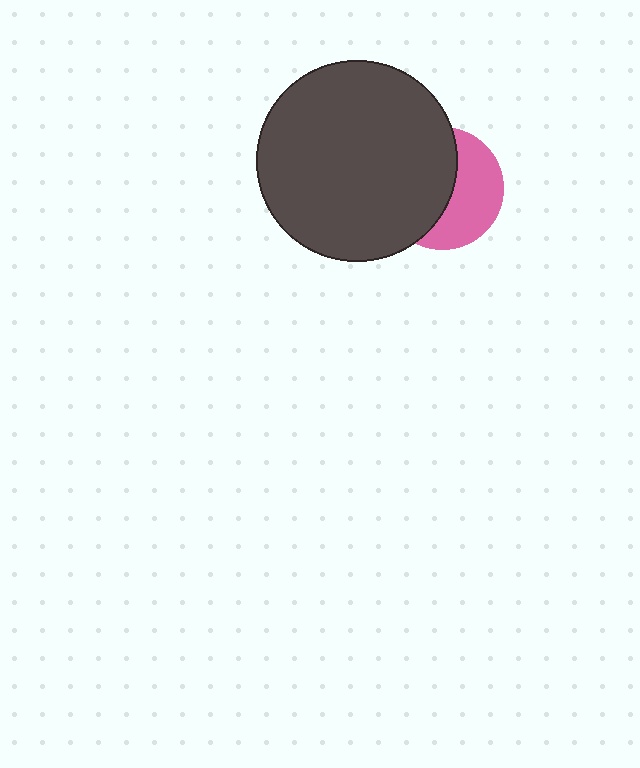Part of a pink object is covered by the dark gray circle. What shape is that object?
It is a circle.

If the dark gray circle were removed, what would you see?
You would see the complete pink circle.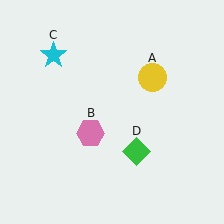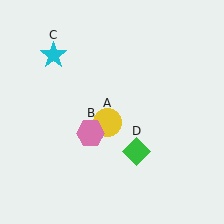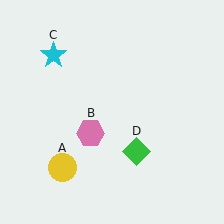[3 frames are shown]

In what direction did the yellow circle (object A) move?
The yellow circle (object A) moved down and to the left.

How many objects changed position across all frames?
1 object changed position: yellow circle (object A).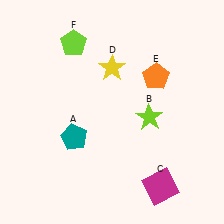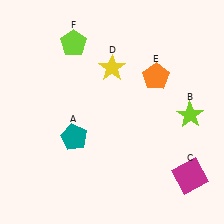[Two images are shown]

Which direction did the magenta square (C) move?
The magenta square (C) moved right.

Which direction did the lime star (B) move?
The lime star (B) moved right.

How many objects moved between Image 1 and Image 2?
2 objects moved between the two images.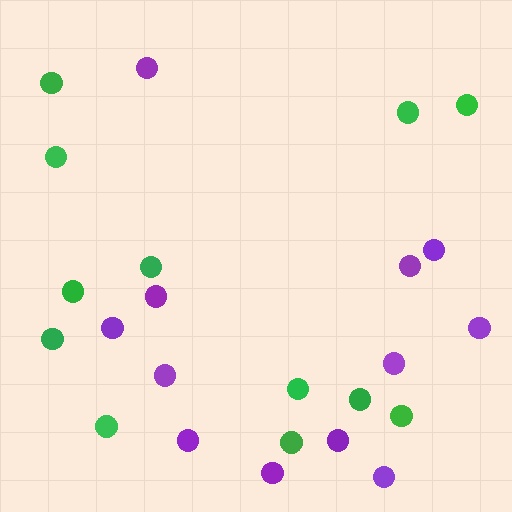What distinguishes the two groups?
There are 2 groups: one group of green circles (12) and one group of purple circles (12).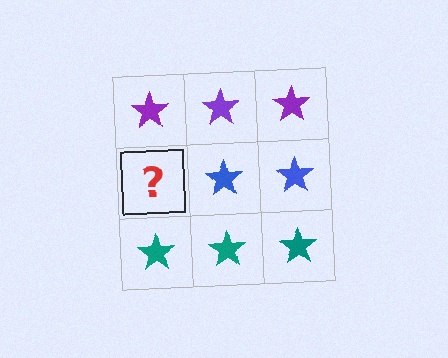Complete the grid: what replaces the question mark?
The question mark should be replaced with a blue star.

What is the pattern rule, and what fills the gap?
The rule is that each row has a consistent color. The gap should be filled with a blue star.